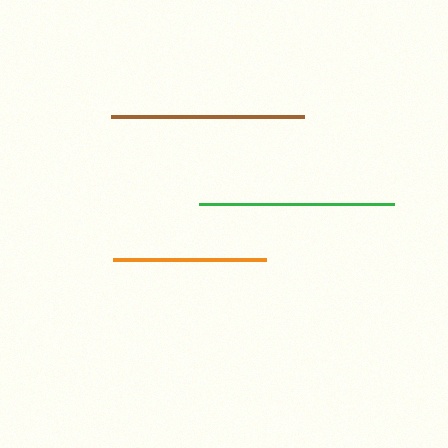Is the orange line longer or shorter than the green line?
The green line is longer than the orange line.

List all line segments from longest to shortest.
From longest to shortest: green, brown, orange.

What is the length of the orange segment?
The orange segment is approximately 153 pixels long.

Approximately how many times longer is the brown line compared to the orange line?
The brown line is approximately 1.3 times the length of the orange line.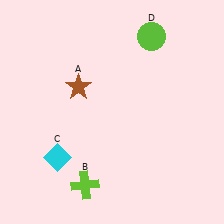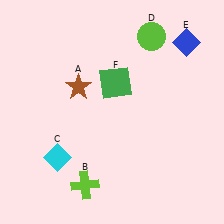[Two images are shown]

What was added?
A blue diamond (E), a green square (F) were added in Image 2.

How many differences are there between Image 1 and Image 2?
There are 2 differences between the two images.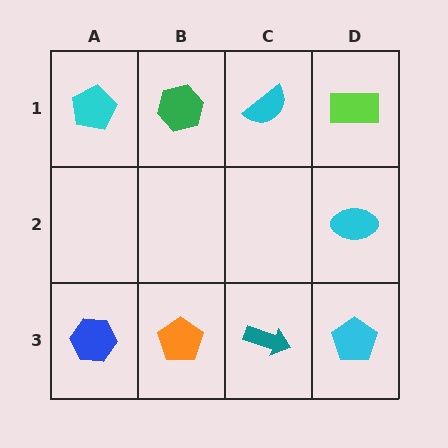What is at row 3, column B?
An orange pentagon.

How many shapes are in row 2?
1 shape.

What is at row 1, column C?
A cyan semicircle.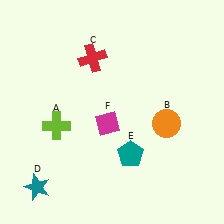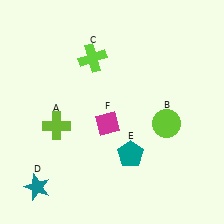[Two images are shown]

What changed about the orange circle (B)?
In Image 1, B is orange. In Image 2, it changed to lime.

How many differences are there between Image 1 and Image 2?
There are 2 differences between the two images.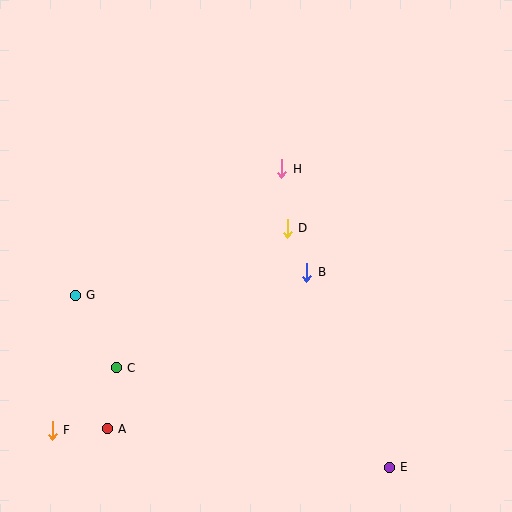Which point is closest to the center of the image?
Point D at (287, 228) is closest to the center.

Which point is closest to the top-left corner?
Point G is closest to the top-left corner.